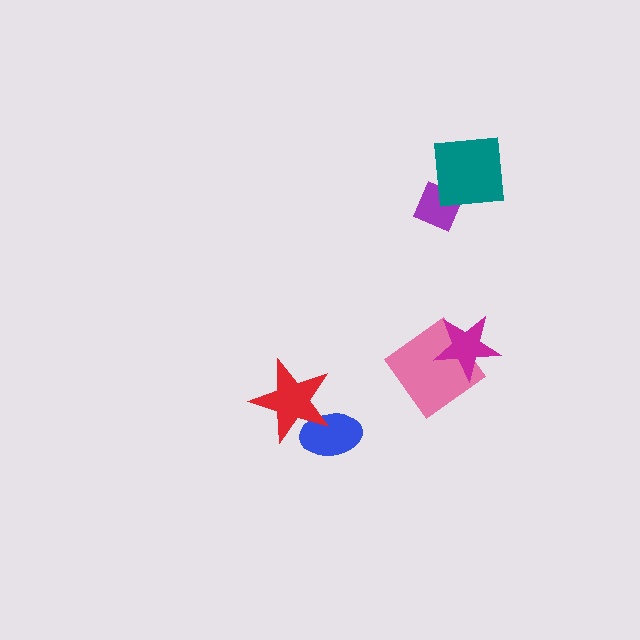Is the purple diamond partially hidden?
Yes, it is partially covered by another shape.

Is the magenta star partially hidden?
No, no other shape covers it.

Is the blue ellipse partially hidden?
Yes, it is partially covered by another shape.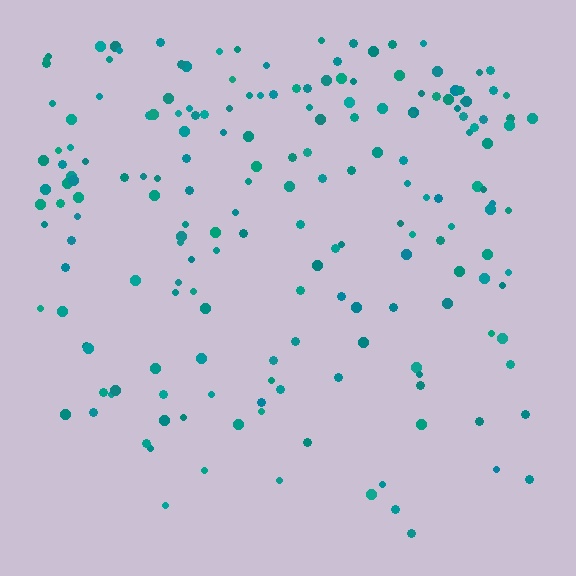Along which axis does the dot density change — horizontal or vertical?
Vertical.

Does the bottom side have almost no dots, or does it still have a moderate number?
Still a moderate number, just noticeably fewer than the top.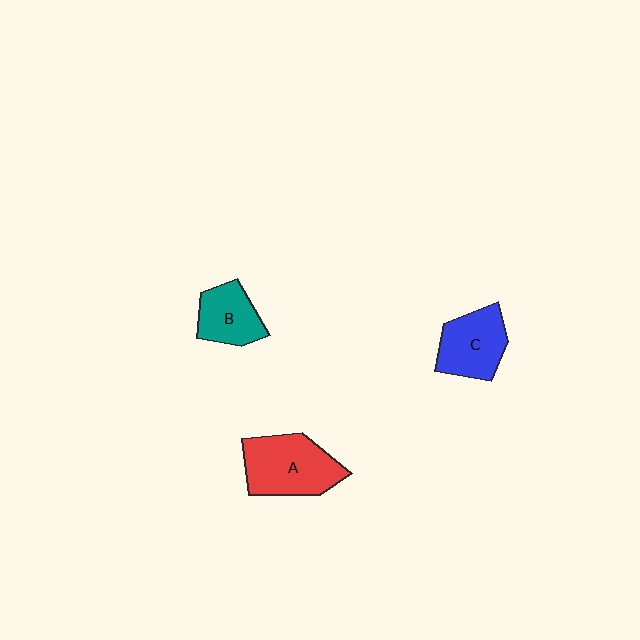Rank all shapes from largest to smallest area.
From largest to smallest: A (red), C (blue), B (teal).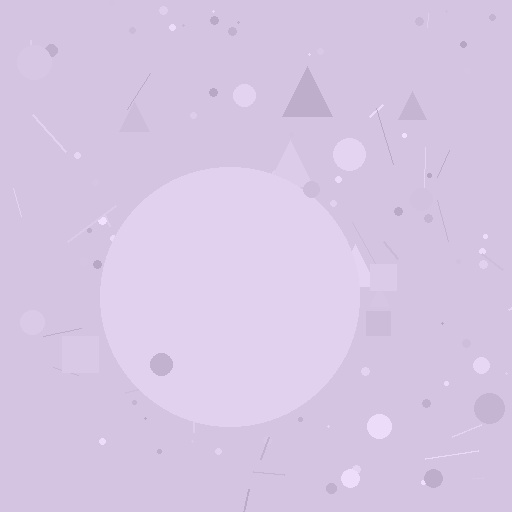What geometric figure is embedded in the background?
A circle is embedded in the background.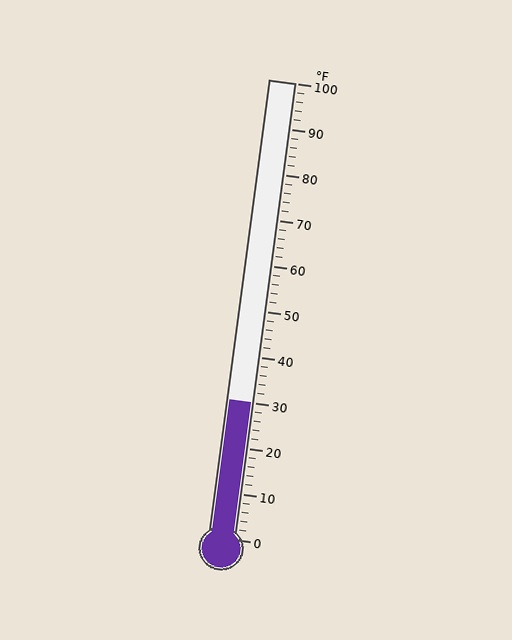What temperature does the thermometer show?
The thermometer shows approximately 30°F.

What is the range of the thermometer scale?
The thermometer scale ranges from 0°F to 100°F.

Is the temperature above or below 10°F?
The temperature is above 10°F.